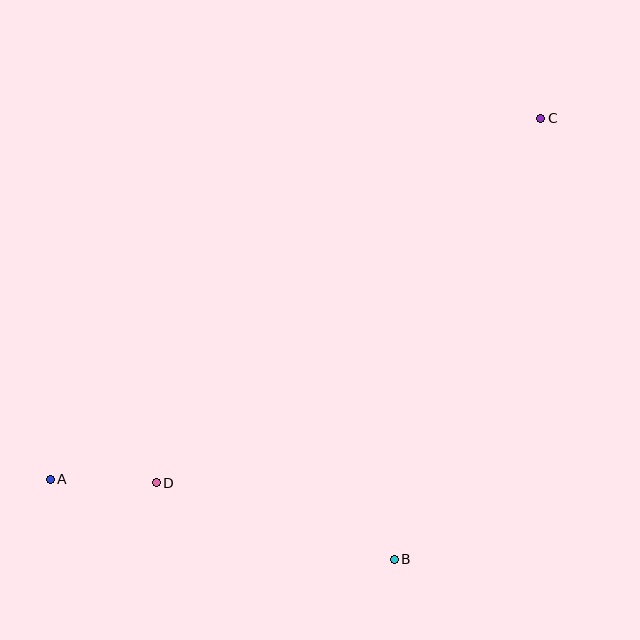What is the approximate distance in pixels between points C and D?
The distance between C and D is approximately 530 pixels.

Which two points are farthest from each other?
Points A and C are farthest from each other.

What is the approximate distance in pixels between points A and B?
The distance between A and B is approximately 353 pixels.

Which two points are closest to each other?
Points A and D are closest to each other.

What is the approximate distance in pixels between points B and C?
The distance between B and C is approximately 465 pixels.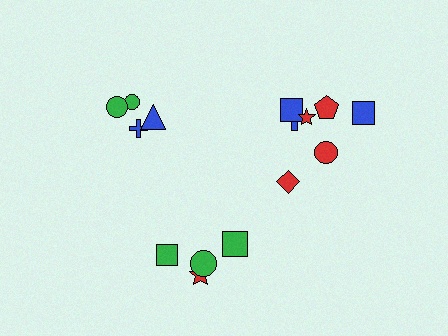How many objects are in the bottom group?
There are 4 objects.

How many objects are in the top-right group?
There are 7 objects.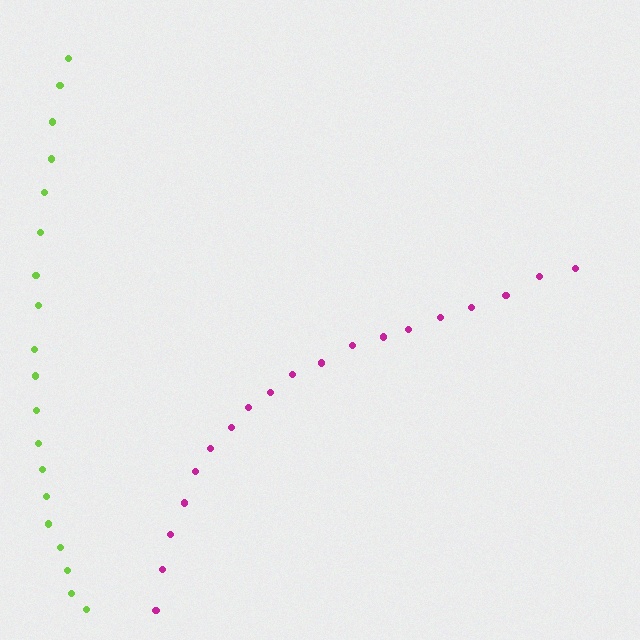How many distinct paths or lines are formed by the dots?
There are 2 distinct paths.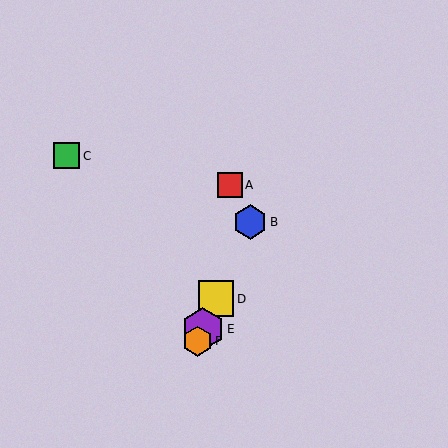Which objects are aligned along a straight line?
Objects B, D, E, F are aligned along a straight line.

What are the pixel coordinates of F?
Object F is at (197, 341).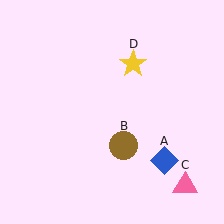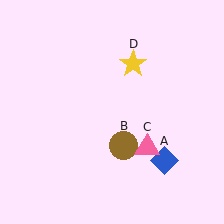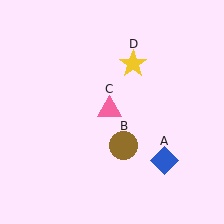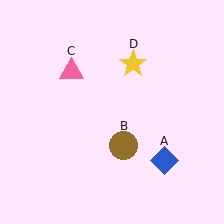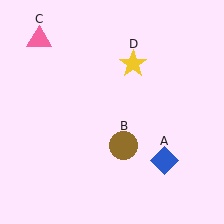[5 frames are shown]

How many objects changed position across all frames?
1 object changed position: pink triangle (object C).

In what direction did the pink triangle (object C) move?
The pink triangle (object C) moved up and to the left.